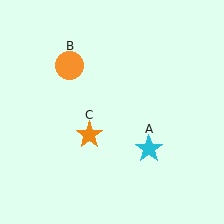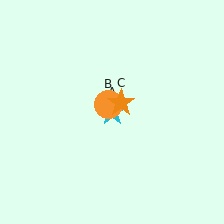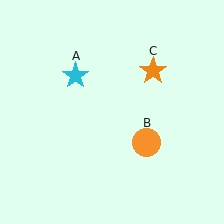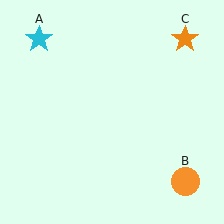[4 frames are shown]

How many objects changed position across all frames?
3 objects changed position: cyan star (object A), orange circle (object B), orange star (object C).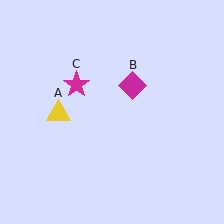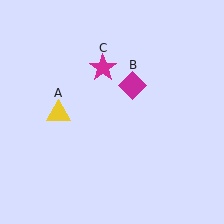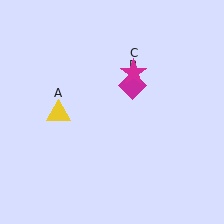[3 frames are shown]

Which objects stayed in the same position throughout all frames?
Yellow triangle (object A) and magenta diamond (object B) remained stationary.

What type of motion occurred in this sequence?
The magenta star (object C) rotated clockwise around the center of the scene.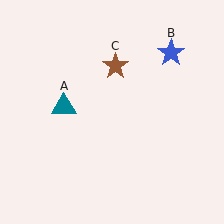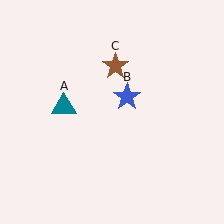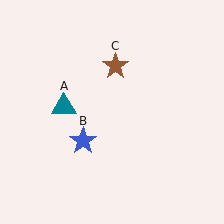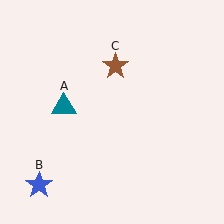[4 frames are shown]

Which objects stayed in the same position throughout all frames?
Teal triangle (object A) and brown star (object C) remained stationary.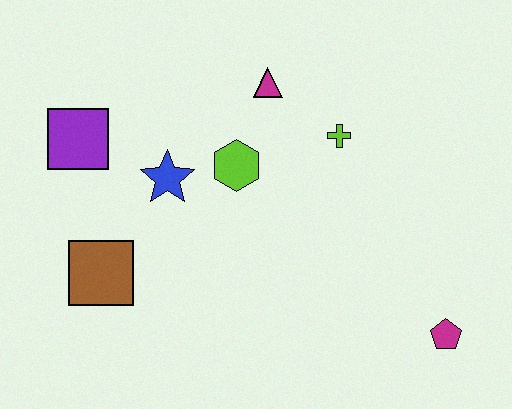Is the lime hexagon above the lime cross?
No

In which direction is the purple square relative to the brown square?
The purple square is above the brown square.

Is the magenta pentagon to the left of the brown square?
No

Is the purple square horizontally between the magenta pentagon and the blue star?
No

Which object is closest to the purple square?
The blue star is closest to the purple square.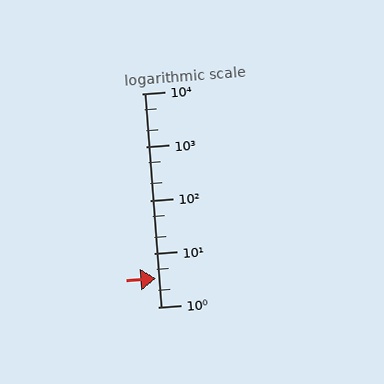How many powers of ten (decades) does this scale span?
The scale spans 4 decades, from 1 to 10000.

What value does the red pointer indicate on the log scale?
The pointer indicates approximately 3.4.